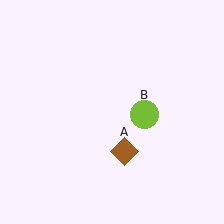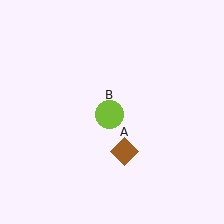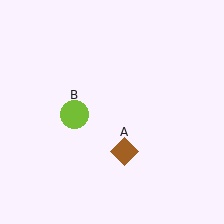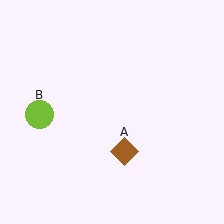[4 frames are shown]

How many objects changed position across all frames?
1 object changed position: lime circle (object B).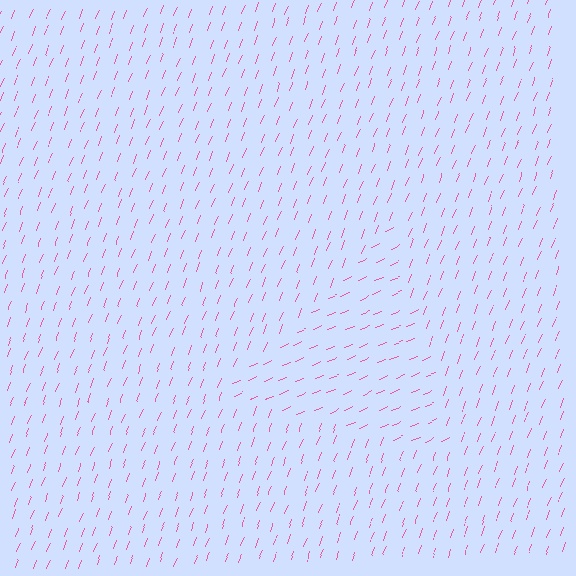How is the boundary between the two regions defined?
The boundary is defined purely by a change in line orientation (approximately 45 degrees difference). All lines are the same color and thickness.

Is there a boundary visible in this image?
Yes, there is a texture boundary formed by a change in line orientation.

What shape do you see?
I see a triangle.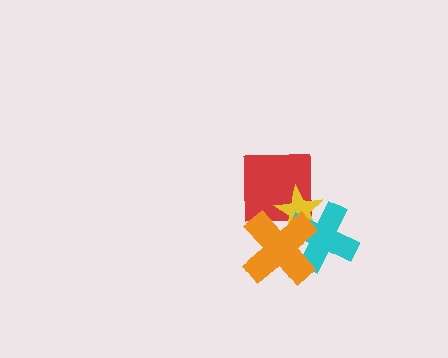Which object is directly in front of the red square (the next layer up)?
The yellow star is directly in front of the red square.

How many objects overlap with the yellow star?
3 objects overlap with the yellow star.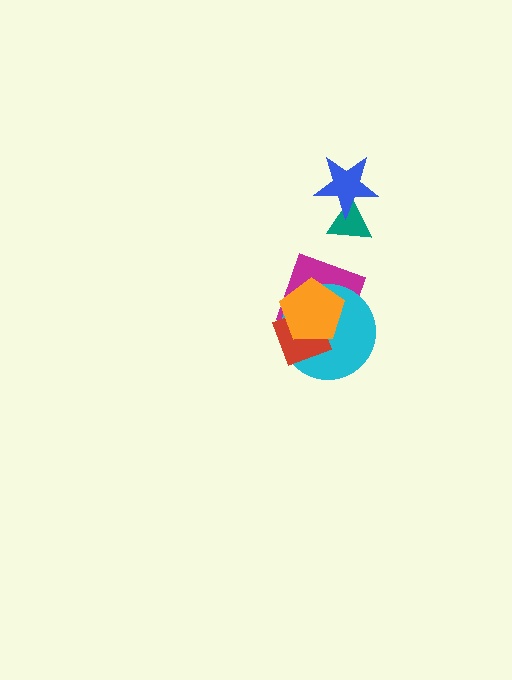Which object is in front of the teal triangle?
The blue star is in front of the teal triangle.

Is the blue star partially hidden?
No, no other shape covers it.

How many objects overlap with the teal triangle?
1 object overlaps with the teal triangle.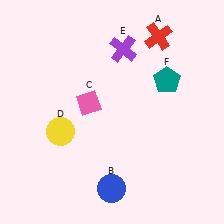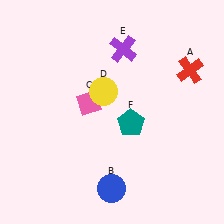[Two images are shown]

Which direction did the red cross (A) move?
The red cross (A) moved down.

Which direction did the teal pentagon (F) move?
The teal pentagon (F) moved down.